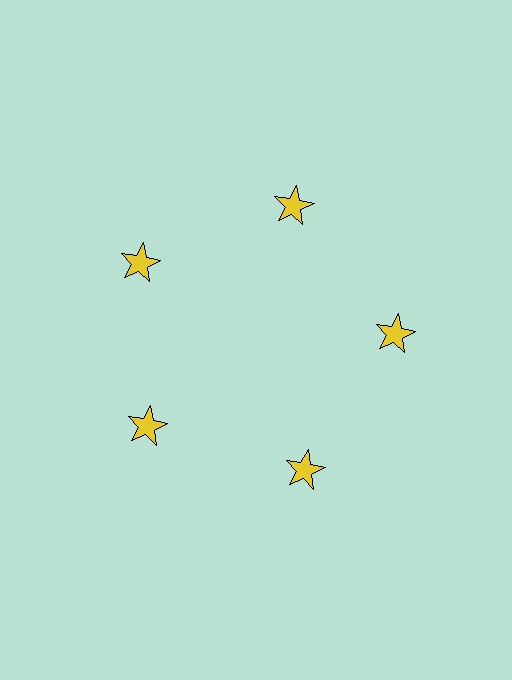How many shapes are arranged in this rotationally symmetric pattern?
There are 5 shapes, arranged in 5 groups of 1.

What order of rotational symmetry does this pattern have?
This pattern has 5-fold rotational symmetry.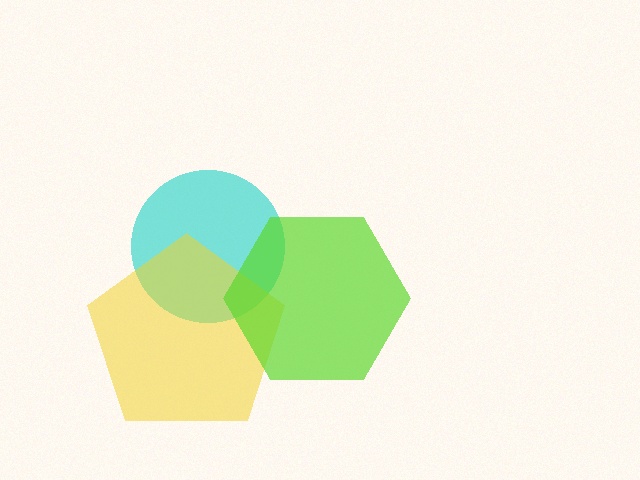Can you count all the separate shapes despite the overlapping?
Yes, there are 3 separate shapes.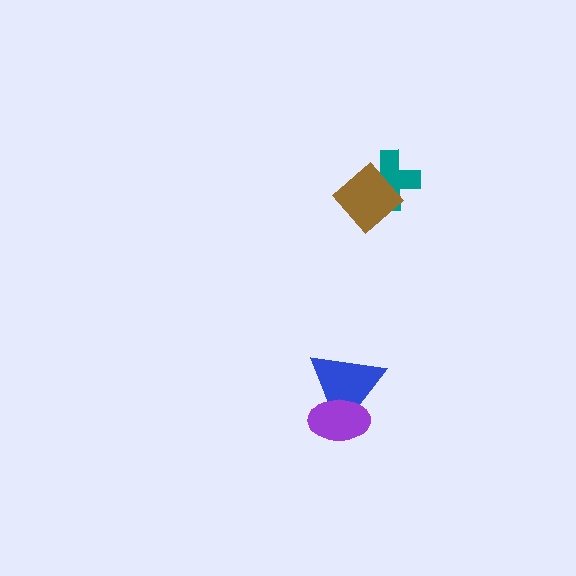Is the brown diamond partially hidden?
No, no other shape covers it.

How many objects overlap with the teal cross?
1 object overlaps with the teal cross.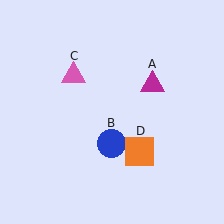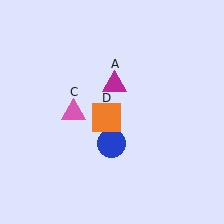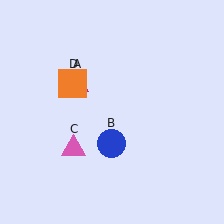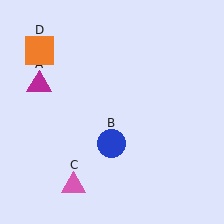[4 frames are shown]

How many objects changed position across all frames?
3 objects changed position: magenta triangle (object A), pink triangle (object C), orange square (object D).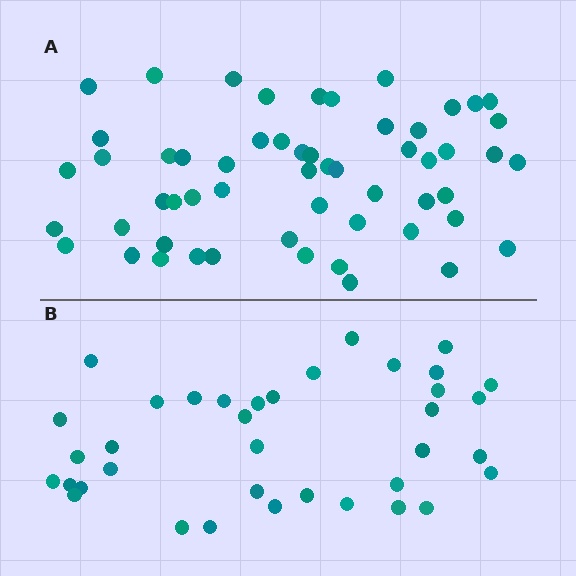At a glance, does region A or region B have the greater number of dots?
Region A (the top region) has more dots.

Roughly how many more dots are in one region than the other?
Region A has approximately 20 more dots than region B.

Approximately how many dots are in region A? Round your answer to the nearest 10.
About 60 dots. (The exact count is 56, which rounds to 60.)